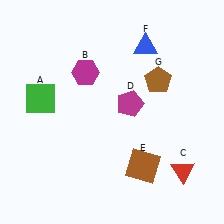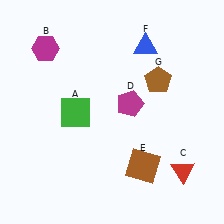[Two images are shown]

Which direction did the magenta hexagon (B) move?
The magenta hexagon (B) moved left.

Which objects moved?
The objects that moved are: the green square (A), the magenta hexagon (B).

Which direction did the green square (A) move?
The green square (A) moved right.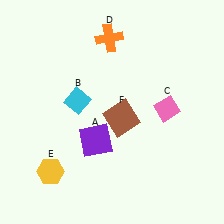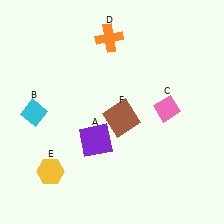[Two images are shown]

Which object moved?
The cyan diamond (B) moved left.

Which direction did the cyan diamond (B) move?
The cyan diamond (B) moved left.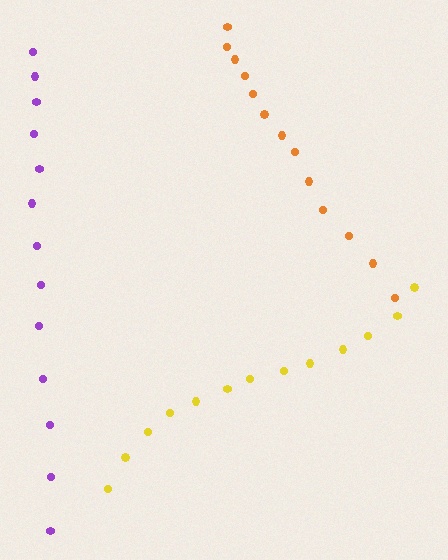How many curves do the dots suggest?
There are 3 distinct paths.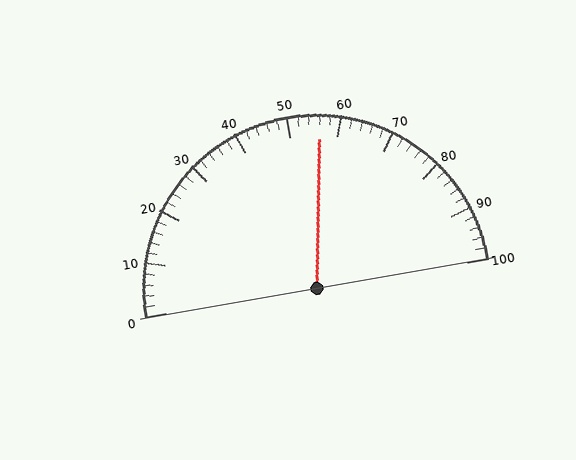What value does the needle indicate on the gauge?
The needle indicates approximately 56.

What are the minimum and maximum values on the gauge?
The gauge ranges from 0 to 100.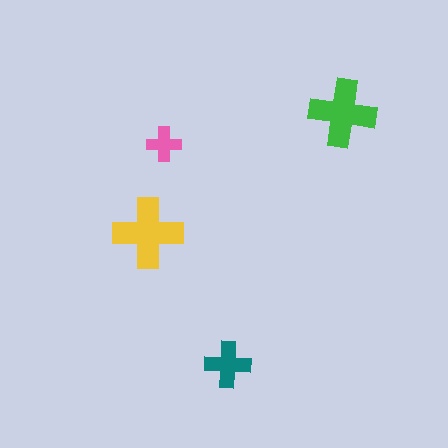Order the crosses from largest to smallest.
the yellow one, the green one, the teal one, the pink one.